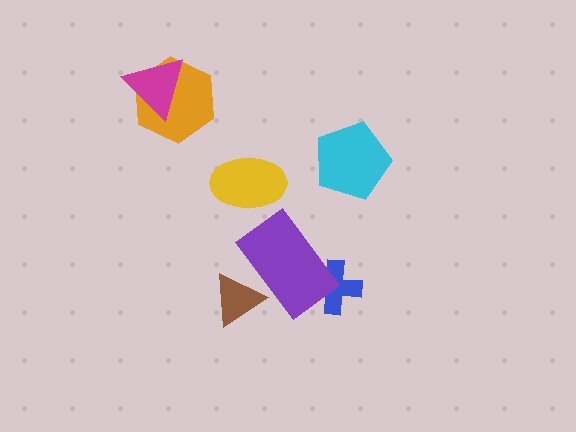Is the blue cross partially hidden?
Yes, it is partially covered by another shape.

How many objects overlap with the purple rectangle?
2 objects overlap with the purple rectangle.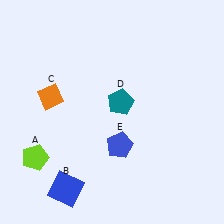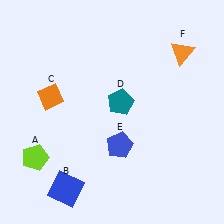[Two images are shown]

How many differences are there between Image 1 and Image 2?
There is 1 difference between the two images.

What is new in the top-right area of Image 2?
An orange triangle (F) was added in the top-right area of Image 2.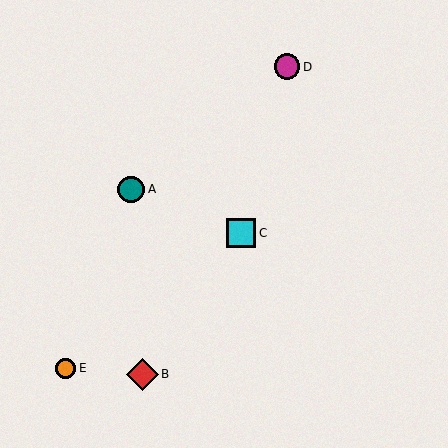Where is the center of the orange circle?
The center of the orange circle is at (66, 368).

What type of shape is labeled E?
Shape E is an orange circle.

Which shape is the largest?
The red diamond (labeled B) is the largest.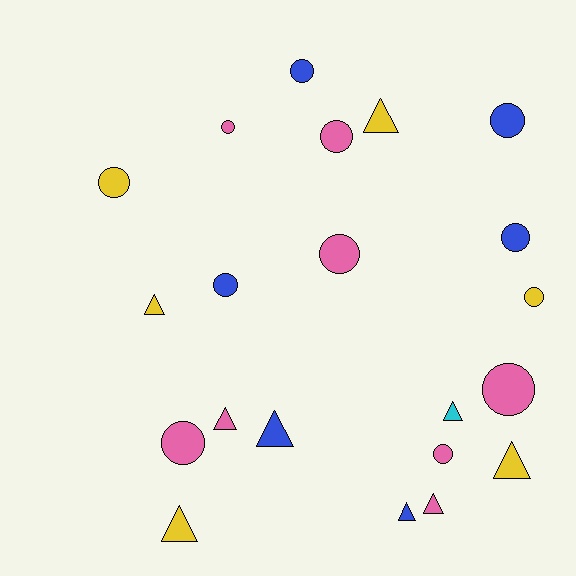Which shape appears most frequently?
Circle, with 12 objects.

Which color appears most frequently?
Pink, with 8 objects.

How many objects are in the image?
There are 21 objects.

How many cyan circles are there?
There are no cyan circles.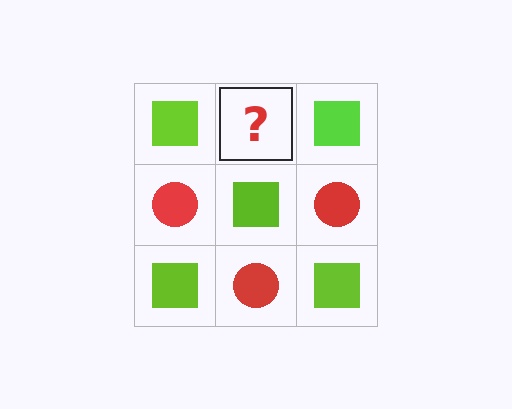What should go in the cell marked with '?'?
The missing cell should contain a red circle.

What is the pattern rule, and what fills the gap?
The rule is that it alternates lime square and red circle in a checkerboard pattern. The gap should be filled with a red circle.